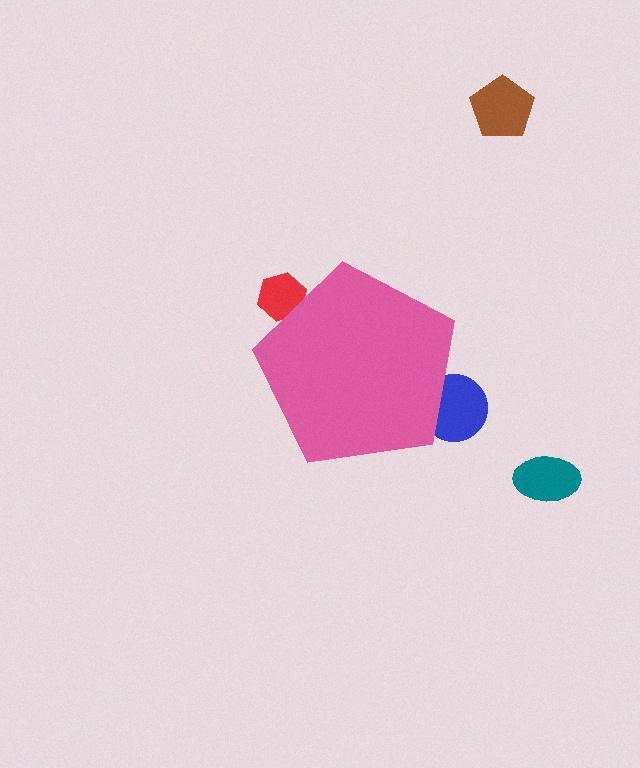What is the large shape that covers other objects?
A pink pentagon.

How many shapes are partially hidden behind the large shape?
2 shapes are partially hidden.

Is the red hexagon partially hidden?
Yes, the red hexagon is partially hidden behind the pink pentagon.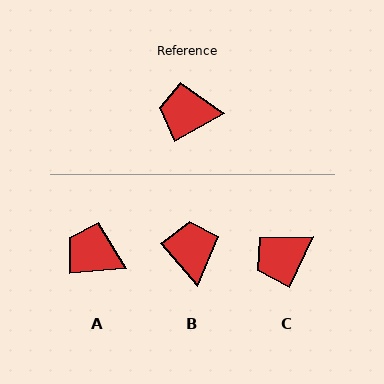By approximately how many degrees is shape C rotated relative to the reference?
Approximately 36 degrees counter-clockwise.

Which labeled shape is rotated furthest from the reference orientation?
B, about 78 degrees away.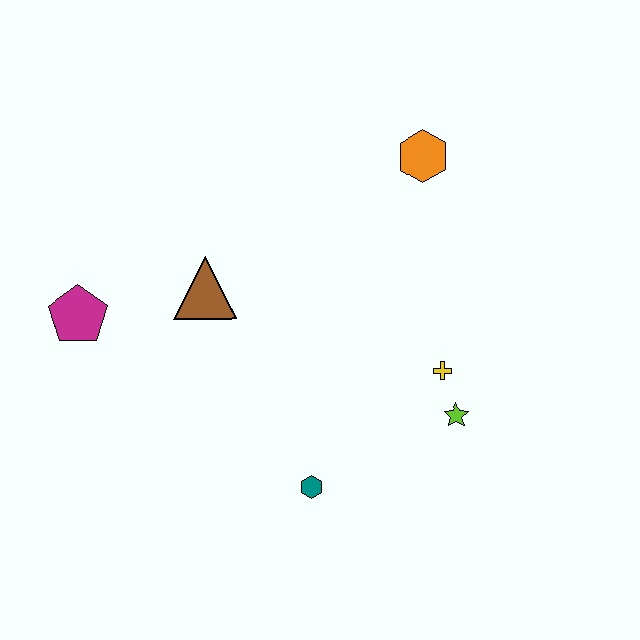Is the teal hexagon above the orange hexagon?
No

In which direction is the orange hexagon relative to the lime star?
The orange hexagon is above the lime star.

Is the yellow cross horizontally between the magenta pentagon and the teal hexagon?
No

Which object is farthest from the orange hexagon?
The magenta pentagon is farthest from the orange hexagon.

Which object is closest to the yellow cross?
The lime star is closest to the yellow cross.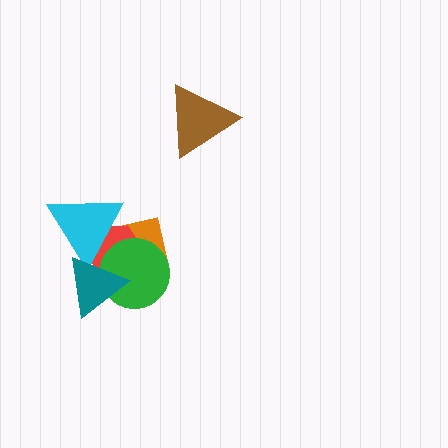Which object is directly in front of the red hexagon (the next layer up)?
The green circle is directly in front of the red hexagon.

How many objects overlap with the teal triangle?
4 objects overlap with the teal triangle.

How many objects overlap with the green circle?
4 objects overlap with the green circle.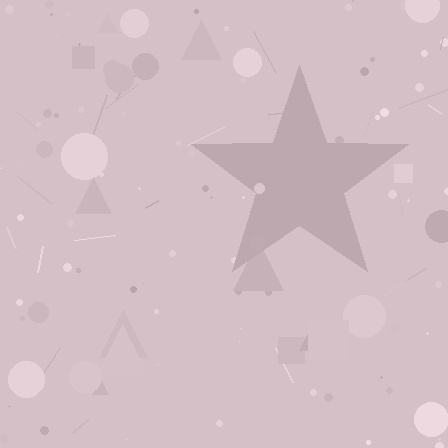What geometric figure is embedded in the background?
A star is embedded in the background.